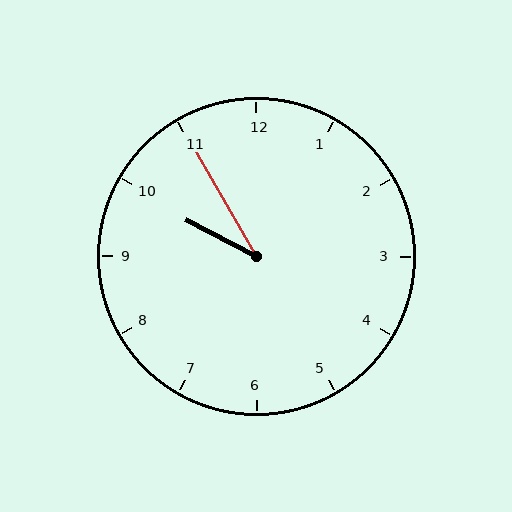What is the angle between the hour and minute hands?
Approximately 32 degrees.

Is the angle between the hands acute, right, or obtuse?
It is acute.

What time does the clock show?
9:55.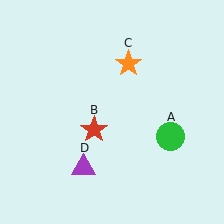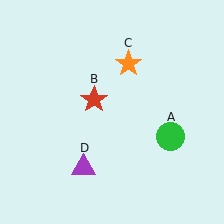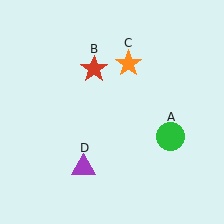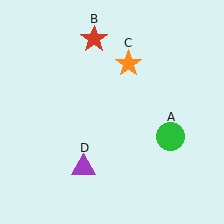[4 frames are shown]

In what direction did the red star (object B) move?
The red star (object B) moved up.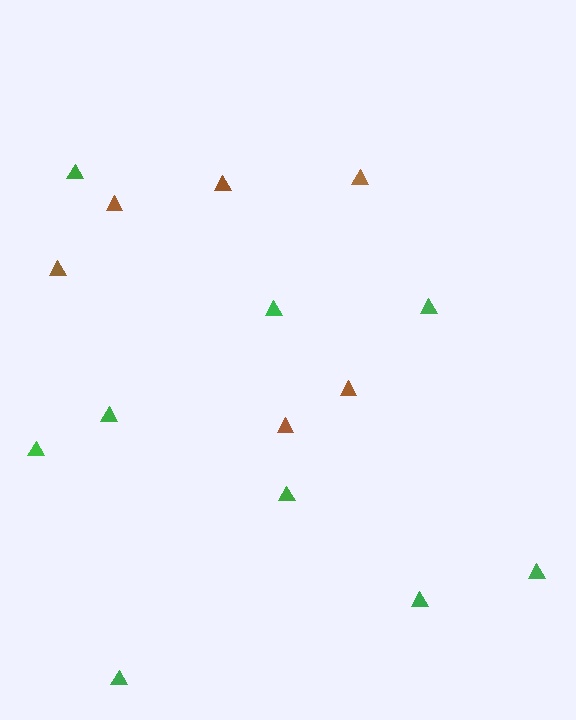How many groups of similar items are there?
There are 2 groups: one group of brown triangles (6) and one group of green triangles (9).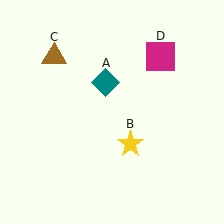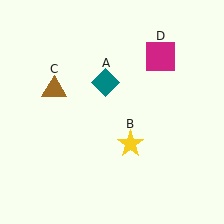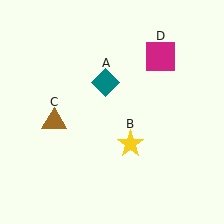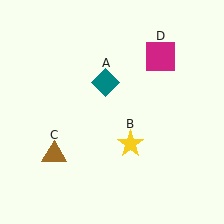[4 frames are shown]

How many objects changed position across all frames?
1 object changed position: brown triangle (object C).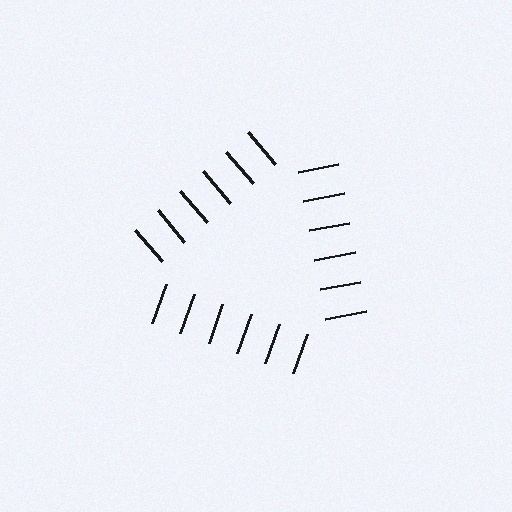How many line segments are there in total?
18 — 6 along each of the 3 edges.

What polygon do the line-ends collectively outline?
An illusory triangle — the line segments terminate on its edges but no continuous stroke is drawn.